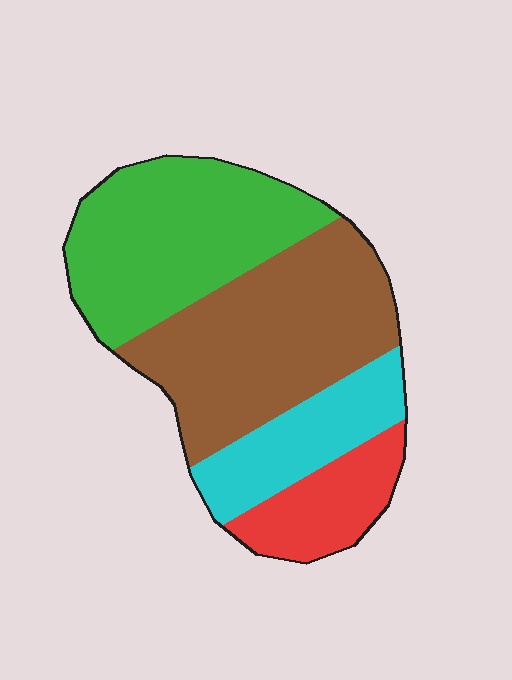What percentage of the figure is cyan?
Cyan covers about 15% of the figure.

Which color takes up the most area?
Brown, at roughly 40%.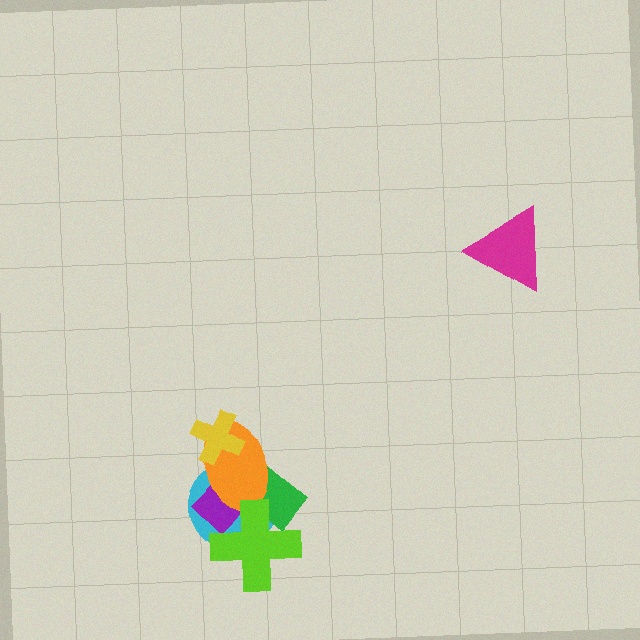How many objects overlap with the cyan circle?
4 objects overlap with the cyan circle.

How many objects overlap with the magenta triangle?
0 objects overlap with the magenta triangle.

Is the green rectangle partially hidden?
Yes, it is partially covered by another shape.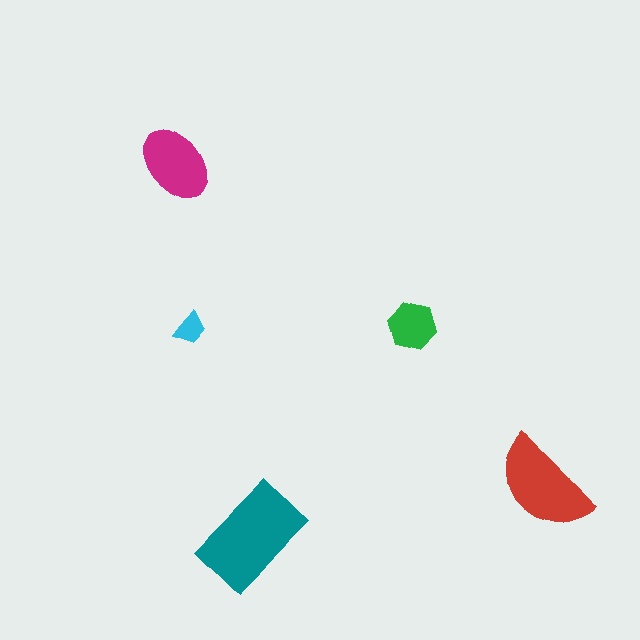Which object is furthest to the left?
The magenta ellipse is leftmost.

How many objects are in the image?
There are 5 objects in the image.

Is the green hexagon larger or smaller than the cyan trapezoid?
Larger.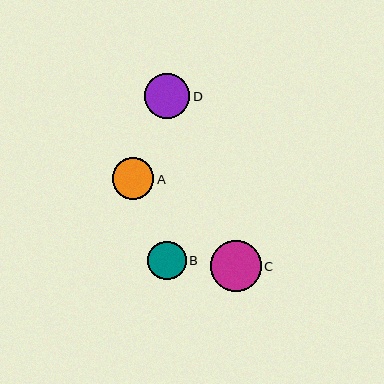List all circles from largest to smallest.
From largest to smallest: C, D, A, B.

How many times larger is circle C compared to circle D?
Circle C is approximately 1.1 times the size of circle D.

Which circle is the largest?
Circle C is the largest with a size of approximately 51 pixels.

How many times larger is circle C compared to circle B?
Circle C is approximately 1.3 times the size of circle B.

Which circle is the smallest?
Circle B is the smallest with a size of approximately 38 pixels.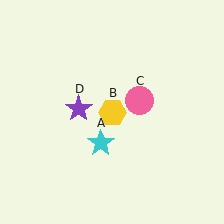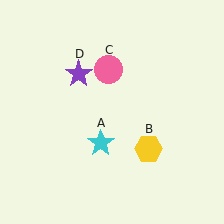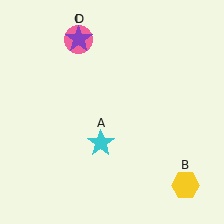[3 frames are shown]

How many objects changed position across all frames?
3 objects changed position: yellow hexagon (object B), pink circle (object C), purple star (object D).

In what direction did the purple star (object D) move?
The purple star (object D) moved up.